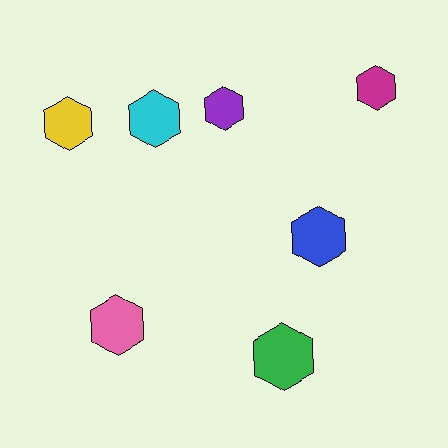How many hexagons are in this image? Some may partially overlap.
There are 7 hexagons.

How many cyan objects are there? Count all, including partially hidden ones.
There is 1 cyan object.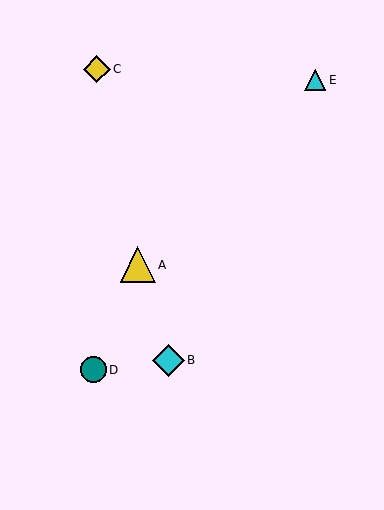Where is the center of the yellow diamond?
The center of the yellow diamond is at (97, 69).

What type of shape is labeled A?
Shape A is a yellow triangle.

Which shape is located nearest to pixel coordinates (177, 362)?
The cyan diamond (labeled B) at (168, 360) is nearest to that location.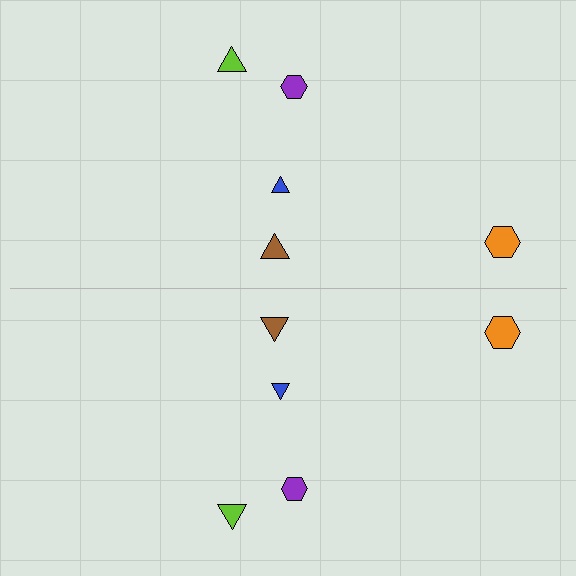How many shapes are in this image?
There are 10 shapes in this image.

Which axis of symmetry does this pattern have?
The pattern has a horizontal axis of symmetry running through the center of the image.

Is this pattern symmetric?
Yes, this pattern has bilateral (reflection) symmetry.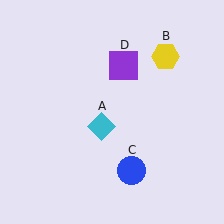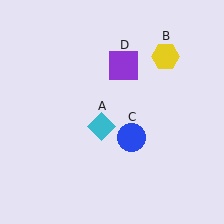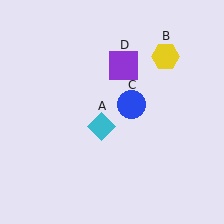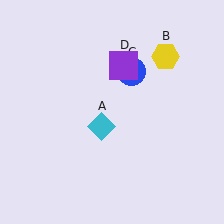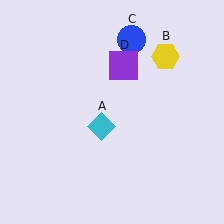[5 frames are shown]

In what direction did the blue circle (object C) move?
The blue circle (object C) moved up.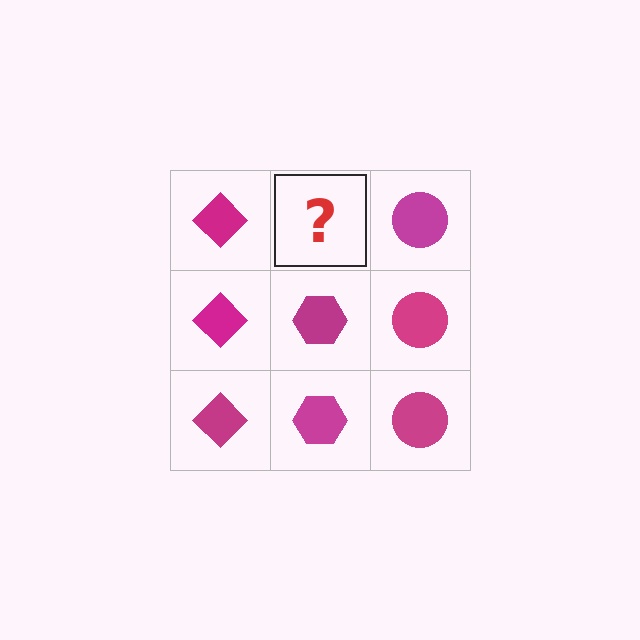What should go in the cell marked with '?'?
The missing cell should contain a magenta hexagon.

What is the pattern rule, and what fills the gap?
The rule is that each column has a consistent shape. The gap should be filled with a magenta hexagon.